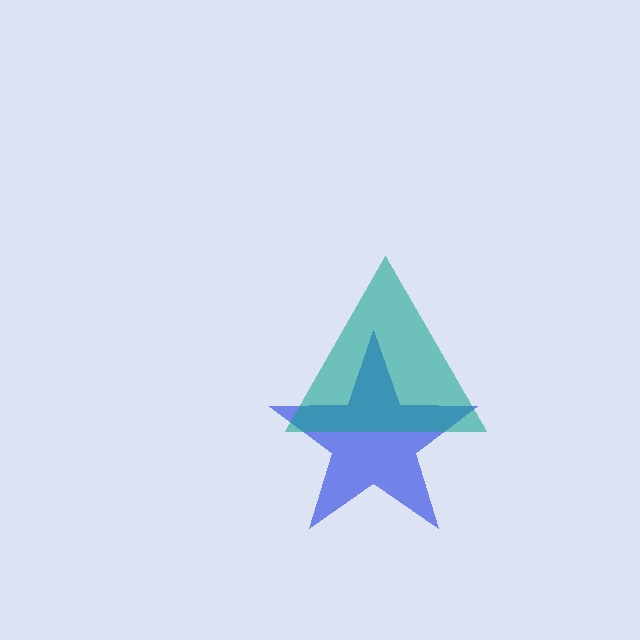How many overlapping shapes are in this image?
There are 2 overlapping shapes in the image.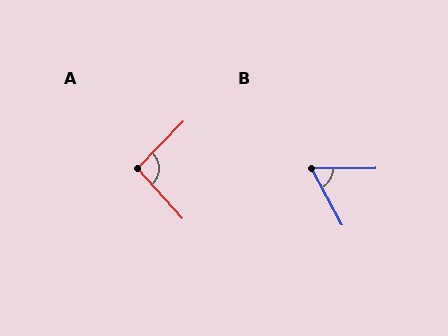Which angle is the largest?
A, at approximately 94 degrees.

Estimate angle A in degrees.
Approximately 94 degrees.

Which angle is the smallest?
B, at approximately 62 degrees.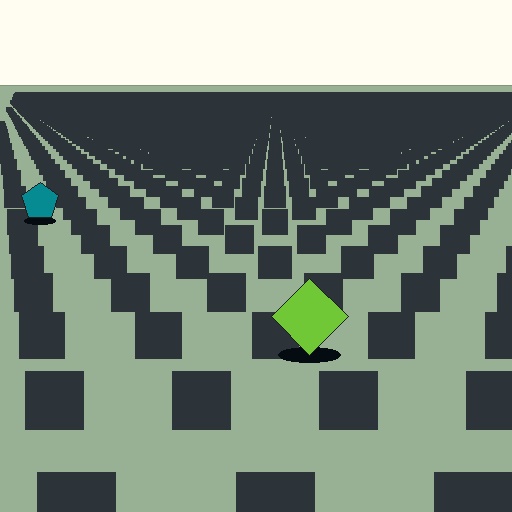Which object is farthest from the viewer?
The teal pentagon is farthest from the viewer. It appears smaller and the ground texture around it is denser.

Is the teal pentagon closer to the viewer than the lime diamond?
No. The lime diamond is closer — you can tell from the texture gradient: the ground texture is coarser near it.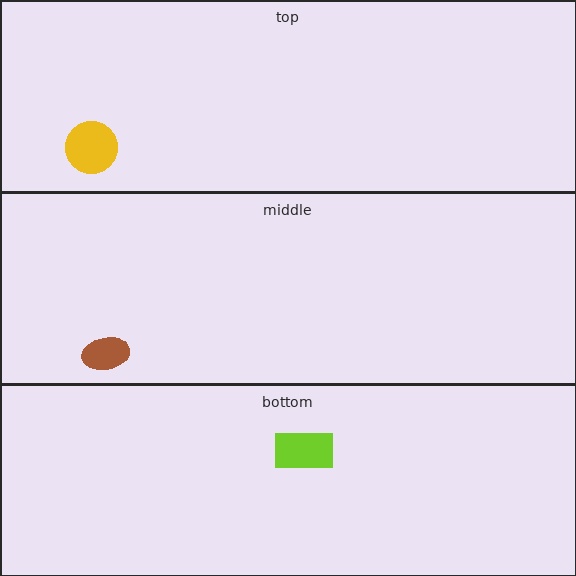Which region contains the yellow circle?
The top region.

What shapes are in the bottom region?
The lime rectangle.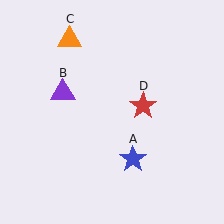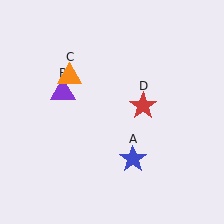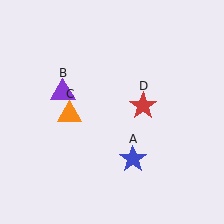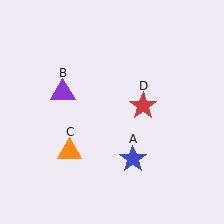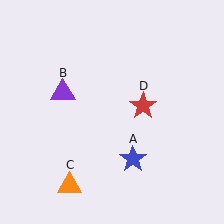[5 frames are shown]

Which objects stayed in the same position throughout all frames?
Blue star (object A) and purple triangle (object B) and red star (object D) remained stationary.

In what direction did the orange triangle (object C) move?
The orange triangle (object C) moved down.